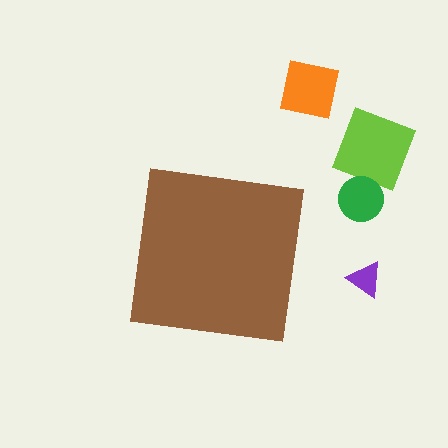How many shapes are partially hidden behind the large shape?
0 shapes are partially hidden.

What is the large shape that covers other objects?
A brown square.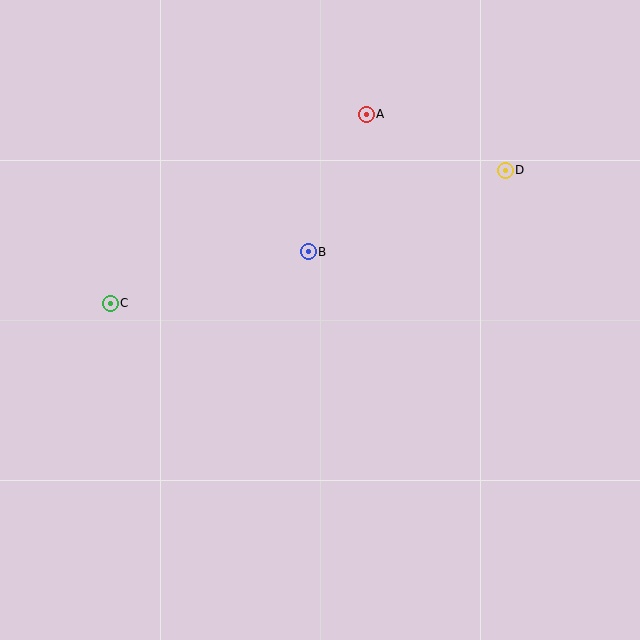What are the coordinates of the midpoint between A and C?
The midpoint between A and C is at (238, 209).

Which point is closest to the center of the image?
Point B at (308, 252) is closest to the center.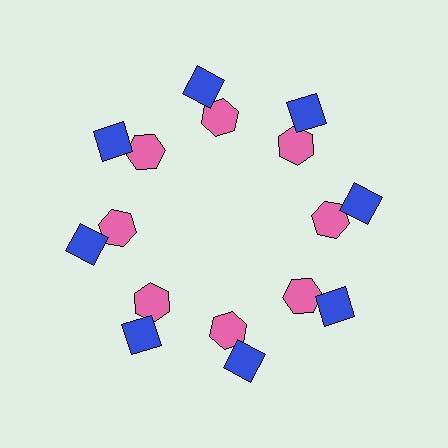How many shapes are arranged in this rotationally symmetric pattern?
There are 16 shapes, arranged in 8 groups of 2.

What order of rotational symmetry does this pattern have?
This pattern has 8-fold rotational symmetry.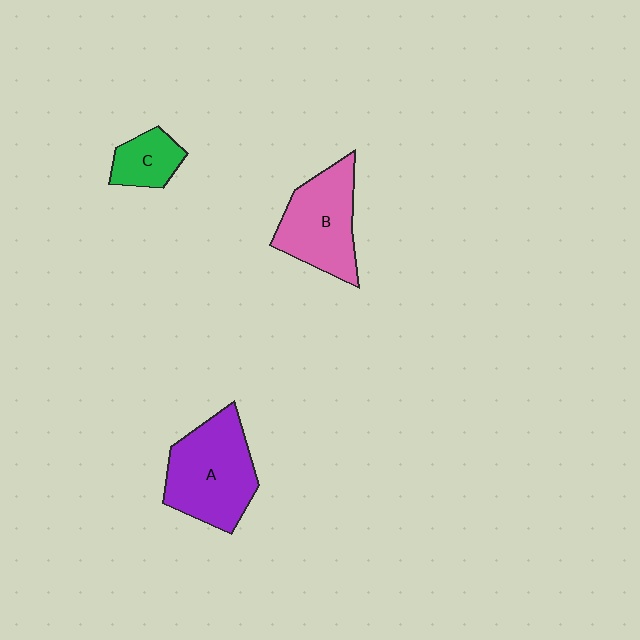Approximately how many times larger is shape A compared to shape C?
Approximately 2.4 times.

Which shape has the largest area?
Shape A (purple).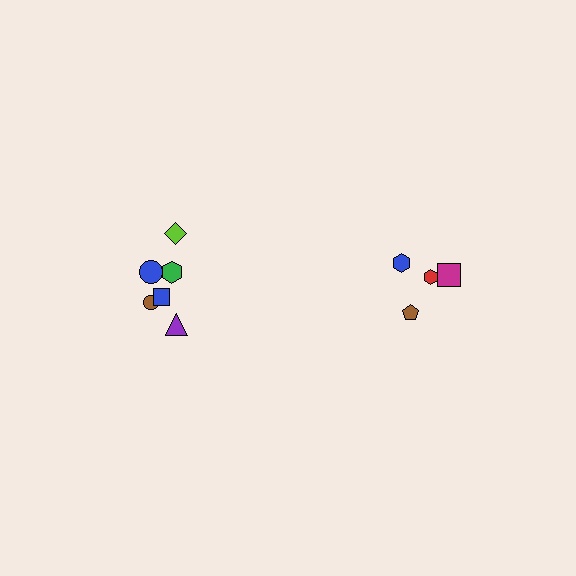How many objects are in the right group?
There are 4 objects.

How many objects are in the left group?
There are 6 objects.